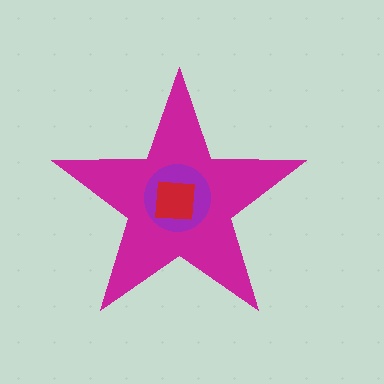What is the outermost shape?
The magenta star.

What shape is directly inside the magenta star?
The purple circle.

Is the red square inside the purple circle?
Yes.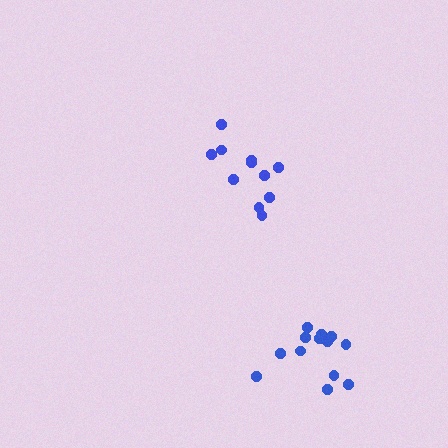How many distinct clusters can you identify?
There are 2 distinct clusters.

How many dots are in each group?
Group 1: 13 dots, Group 2: 11 dots (24 total).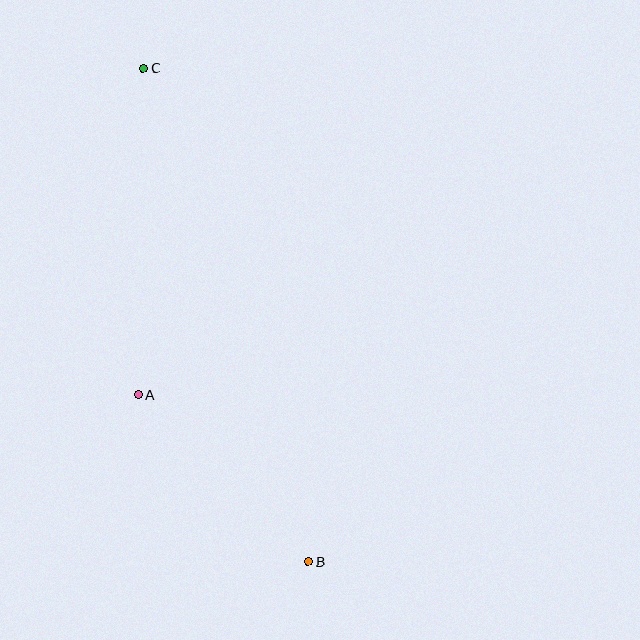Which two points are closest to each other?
Points A and B are closest to each other.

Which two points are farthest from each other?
Points B and C are farthest from each other.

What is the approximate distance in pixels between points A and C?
The distance between A and C is approximately 327 pixels.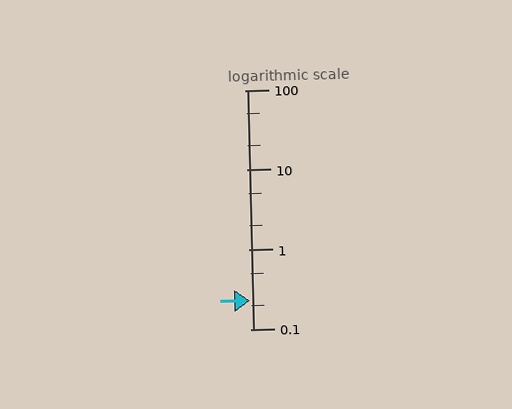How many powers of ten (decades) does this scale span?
The scale spans 3 decades, from 0.1 to 100.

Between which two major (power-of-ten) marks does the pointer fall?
The pointer is between 0.1 and 1.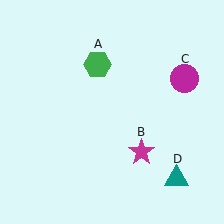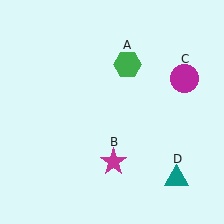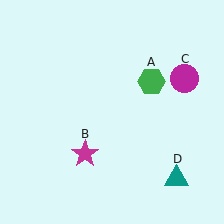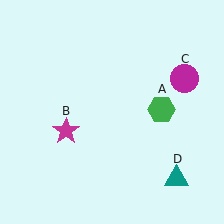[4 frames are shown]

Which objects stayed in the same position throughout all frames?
Magenta circle (object C) and teal triangle (object D) remained stationary.